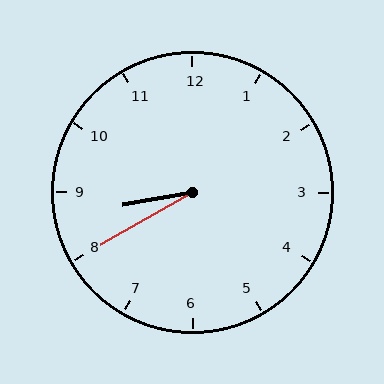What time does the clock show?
8:40.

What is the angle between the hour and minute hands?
Approximately 20 degrees.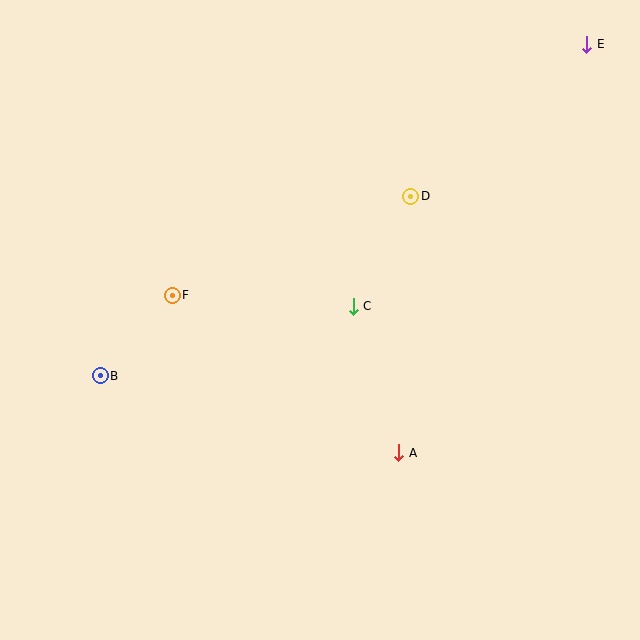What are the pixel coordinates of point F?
Point F is at (172, 295).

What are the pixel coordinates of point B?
Point B is at (100, 376).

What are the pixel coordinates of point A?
Point A is at (399, 453).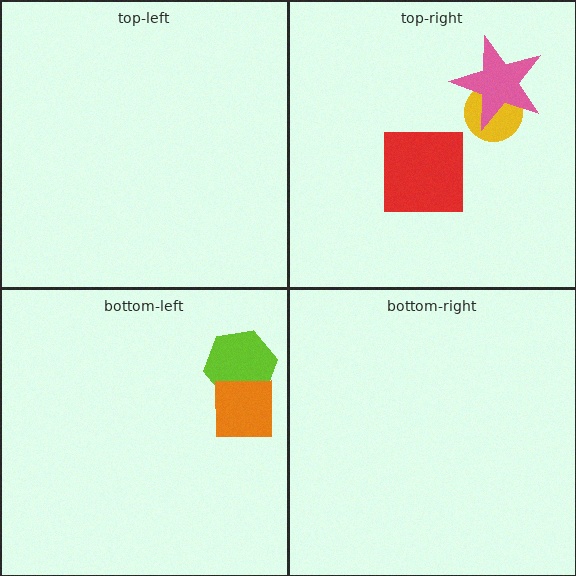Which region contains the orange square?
The bottom-left region.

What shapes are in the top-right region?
The red square, the yellow circle, the pink star.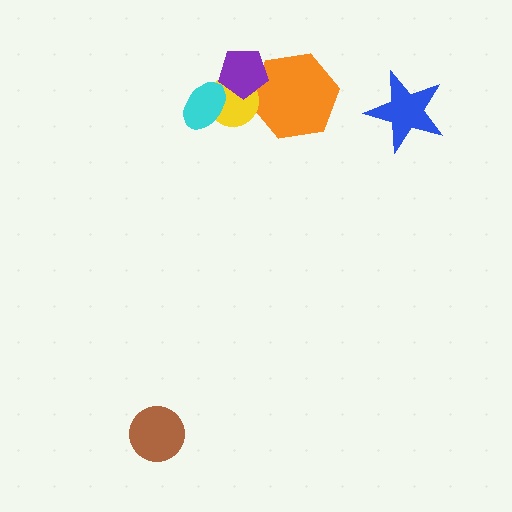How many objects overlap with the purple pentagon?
3 objects overlap with the purple pentagon.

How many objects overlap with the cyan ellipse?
2 objects overlap with the cyan ellipse.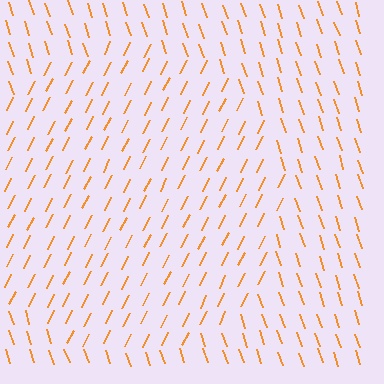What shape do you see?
I see a circle.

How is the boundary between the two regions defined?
The boundary is defined purely by a change in line orientation (approximately 45 degrees difference). All lines are the same color and thickness.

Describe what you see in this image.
The image is filled with small orange line segments. A circle region in the image has lines oriented differently from the surrounding lines, creating a visible texture boundary.